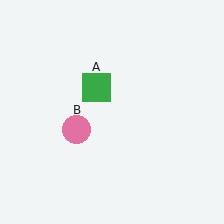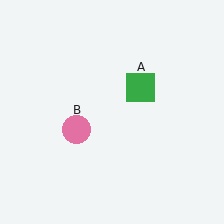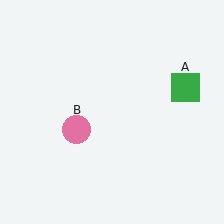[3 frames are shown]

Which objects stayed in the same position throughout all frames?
Pink circle (object B) remained stationary.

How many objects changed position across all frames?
1 object changed position: green square (object A).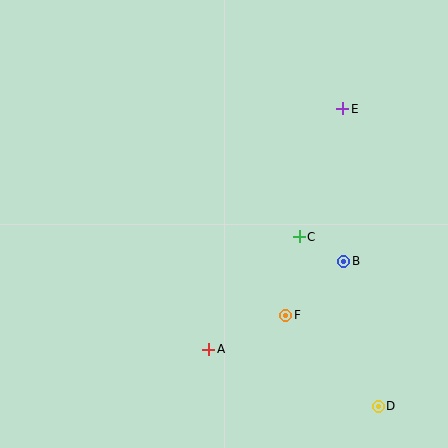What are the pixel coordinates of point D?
Point D is at (378, 406).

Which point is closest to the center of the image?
Point C at (299, 237) is closest to the center.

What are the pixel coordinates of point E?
Point E is at (343, 109).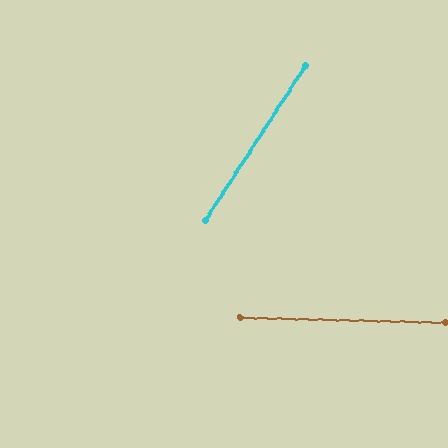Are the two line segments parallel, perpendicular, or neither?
Neither parallel nor perpendicular — they differ by about 58°.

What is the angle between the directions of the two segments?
Approximately 58 degrees.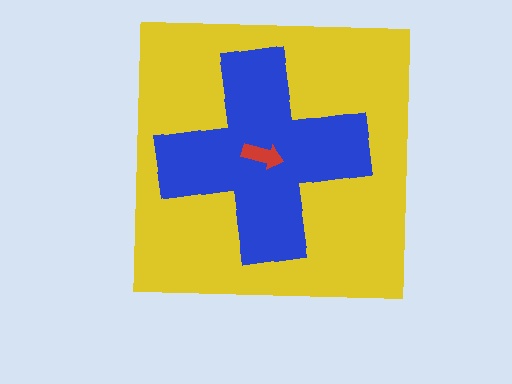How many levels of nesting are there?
3.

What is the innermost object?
The red arrow.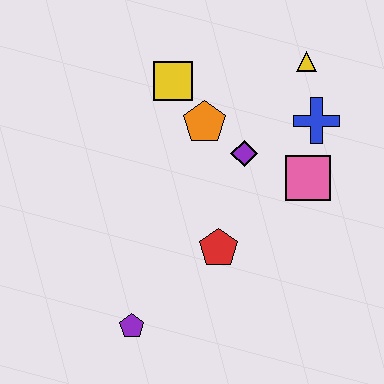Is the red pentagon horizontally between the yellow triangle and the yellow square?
Yes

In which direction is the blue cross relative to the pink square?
The blue cross is above the pink square.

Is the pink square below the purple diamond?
Yes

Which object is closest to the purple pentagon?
The red pentagon is closest to the purple pentagon.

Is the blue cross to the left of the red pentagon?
No